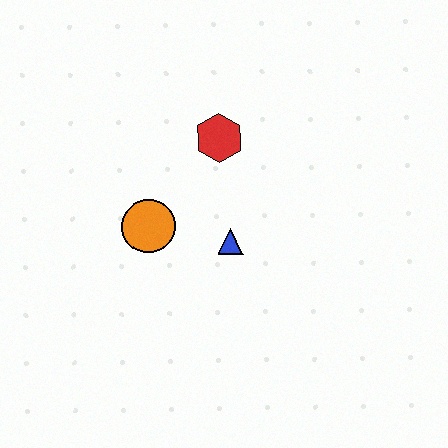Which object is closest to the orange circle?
The blue triangle is closest to the orange circle.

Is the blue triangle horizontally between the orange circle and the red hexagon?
No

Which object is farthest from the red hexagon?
The orange circle is farthest from the red hexagon.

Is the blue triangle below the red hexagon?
Yes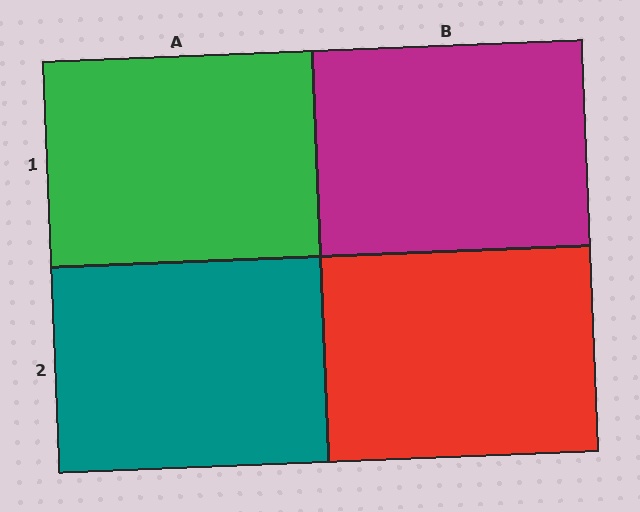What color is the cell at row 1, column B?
Magenta.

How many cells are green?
1 cell is green.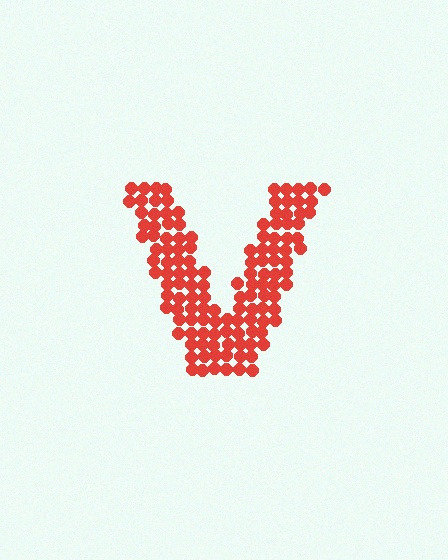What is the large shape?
The large shape is the letter V.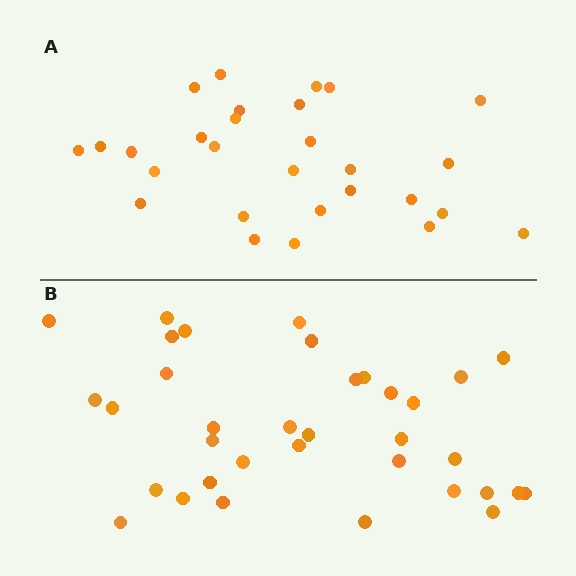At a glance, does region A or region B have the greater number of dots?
Region B (the bottom region) has more dots.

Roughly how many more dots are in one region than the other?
Region B has roughly 8 or so more dots than region A.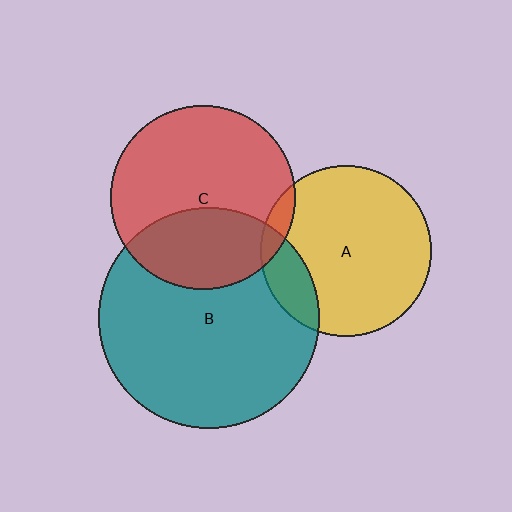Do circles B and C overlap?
Yes.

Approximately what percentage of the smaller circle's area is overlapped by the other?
Approximately 35%.